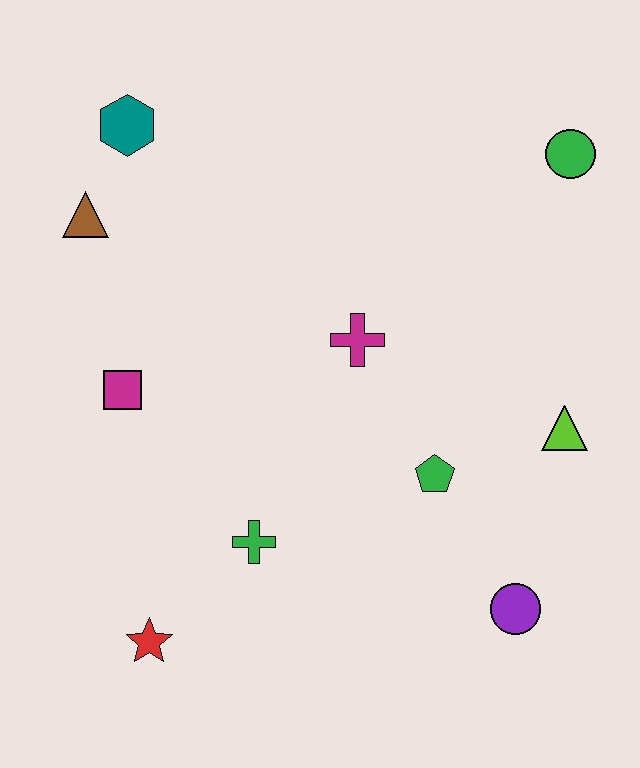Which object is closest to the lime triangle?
The green pentagon is closest to the lime triangle.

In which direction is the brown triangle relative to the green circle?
The brown triangle is to the left of the green circle.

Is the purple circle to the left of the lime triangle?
Yes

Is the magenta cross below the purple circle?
No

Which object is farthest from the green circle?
The red star is farthest from the green circle.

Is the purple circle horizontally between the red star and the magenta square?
No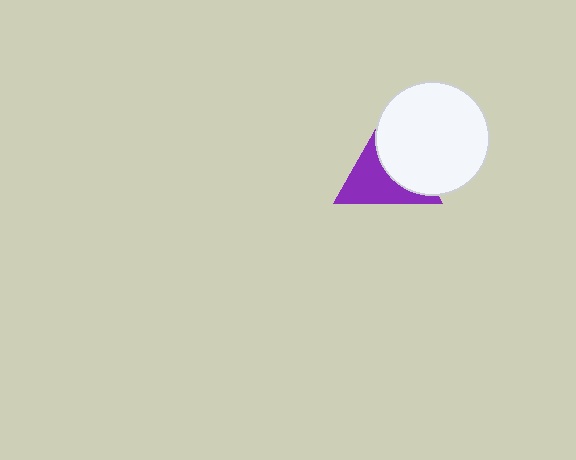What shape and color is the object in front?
The object in front is a white circle.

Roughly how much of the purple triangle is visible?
About half of it is visible (roughly 52%).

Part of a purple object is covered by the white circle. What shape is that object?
It is a triangle.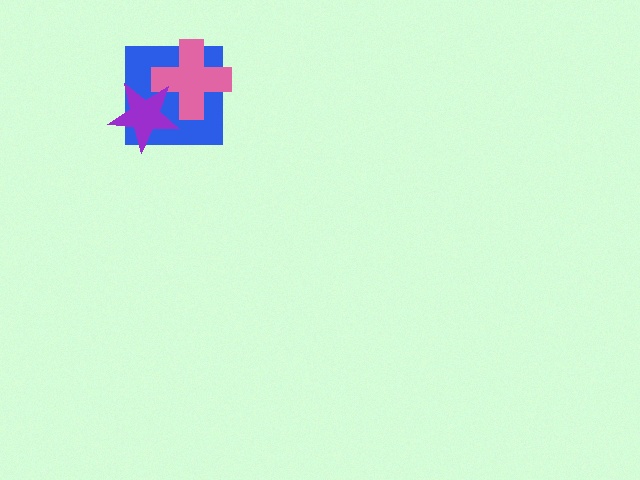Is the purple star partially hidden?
No, no other shape covers it.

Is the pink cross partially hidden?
Yes, it is partially covered by another shape.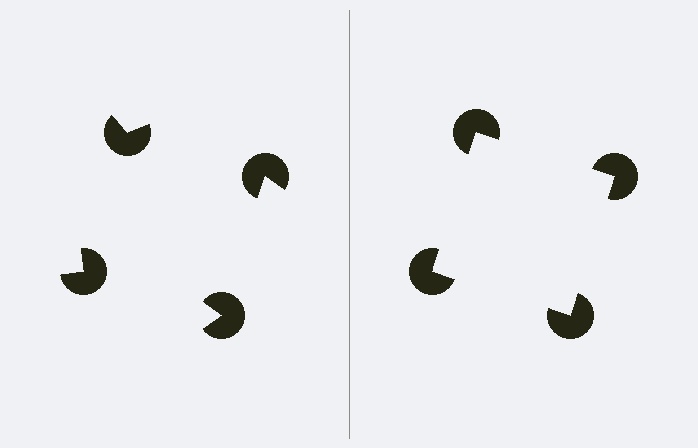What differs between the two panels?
The pac-man discs are positioned identically on both sides; only the wedge orientations differ. On the right they align to a square; on the left they are misaligned.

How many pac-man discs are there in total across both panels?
8 — 4 on each side.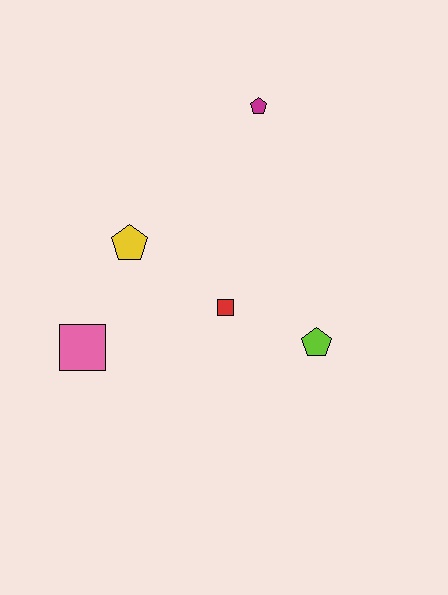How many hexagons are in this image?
There are no hexagons.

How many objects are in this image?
There are 5 objects.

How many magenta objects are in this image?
There is 1 magenta object.